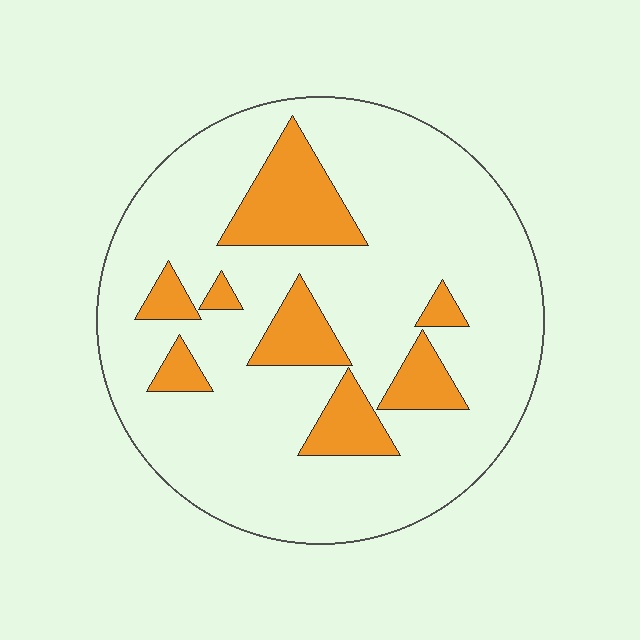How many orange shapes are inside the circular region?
8.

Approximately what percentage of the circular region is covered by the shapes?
Approximately 20%.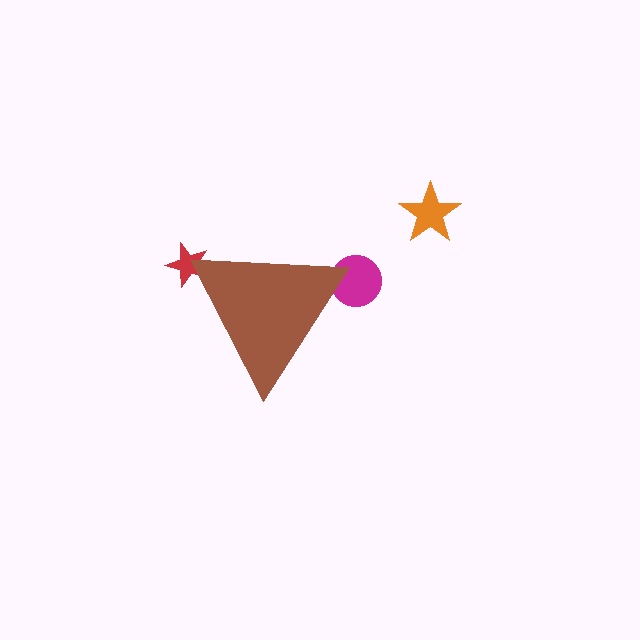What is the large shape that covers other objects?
A brown triangle.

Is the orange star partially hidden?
No, the orange star is fully visible.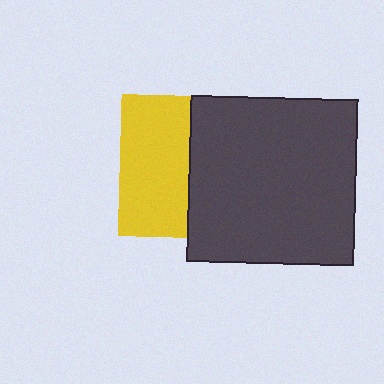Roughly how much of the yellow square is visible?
About half of it is visible (roughly 48%).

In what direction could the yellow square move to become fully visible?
The yellow square could move left. That would shift it out from behind the dark gray rectangle entirely.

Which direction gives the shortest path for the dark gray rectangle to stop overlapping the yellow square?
Moving right gives the shortest separation.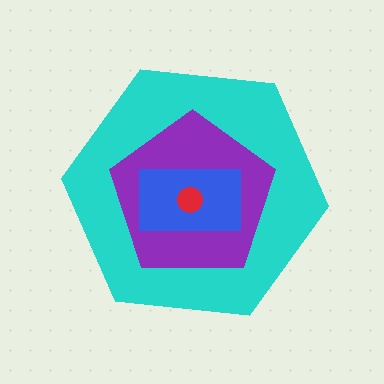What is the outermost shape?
The cyan hexagon.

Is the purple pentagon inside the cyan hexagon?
Yes.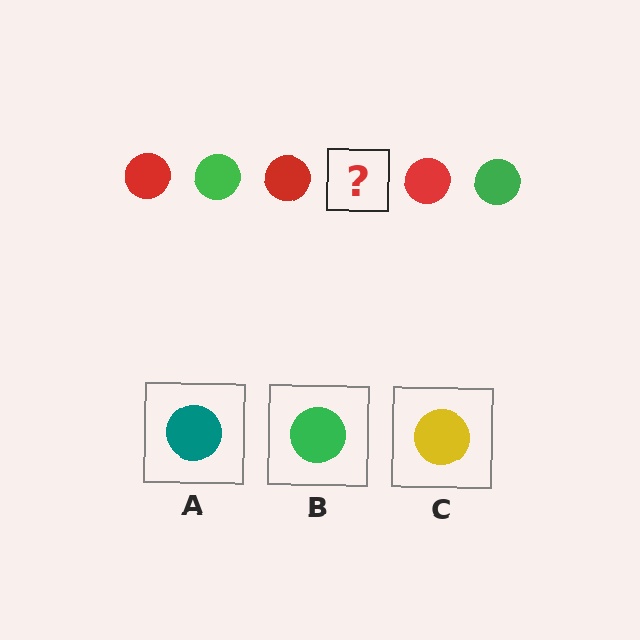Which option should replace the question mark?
Option B.